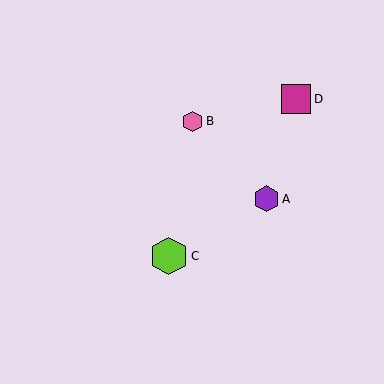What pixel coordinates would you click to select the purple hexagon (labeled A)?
Click at (266, 199) to select the purple hexagon A.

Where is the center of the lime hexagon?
The center of the lime hexagon is at (169, 256).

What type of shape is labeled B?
Shape B is a pink hexagon.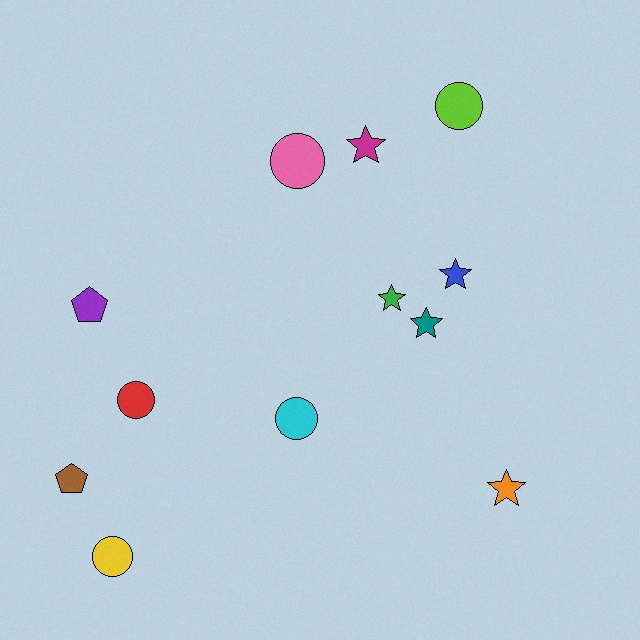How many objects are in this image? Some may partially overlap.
There are 12 objects.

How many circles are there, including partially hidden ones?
There are 5 circles.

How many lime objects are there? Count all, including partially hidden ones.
There is 1 lime object.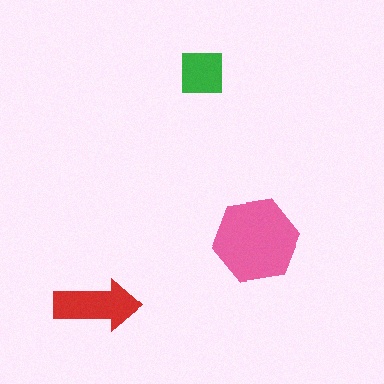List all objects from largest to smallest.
The pink hexagon, the red arrow, the green square.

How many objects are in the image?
There are 3 objects in the image.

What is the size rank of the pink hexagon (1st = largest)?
1st.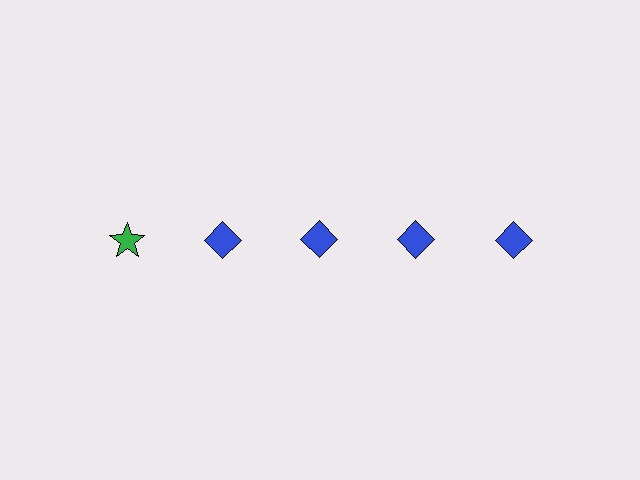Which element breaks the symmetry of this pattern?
The green star in the top row, leftmost column breaks the symmetry. All other shapes are blue diamonds.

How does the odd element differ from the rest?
It differs in both color (green instead of blue) and shape (star instead of diamond).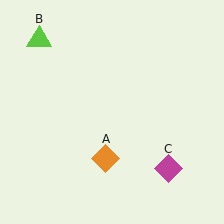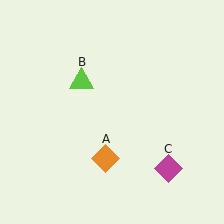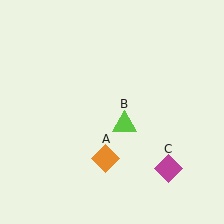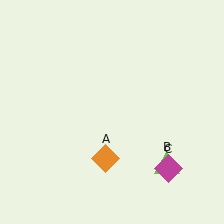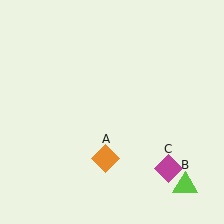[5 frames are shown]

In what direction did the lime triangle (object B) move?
The lime triangle (object B) moved down and to the right.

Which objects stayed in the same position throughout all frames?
Orange diamond (object A) and magenta diamond (object C) remained stationary.